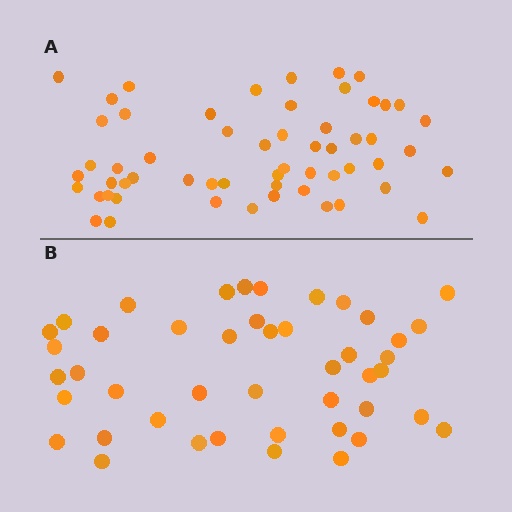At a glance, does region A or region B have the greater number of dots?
Region A (the top region) has more dots.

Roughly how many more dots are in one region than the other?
Region A has roughly 12 or so more dots than region B.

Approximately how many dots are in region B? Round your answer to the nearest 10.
About 40 dots. (The exact count is 45, which rounds to 40.)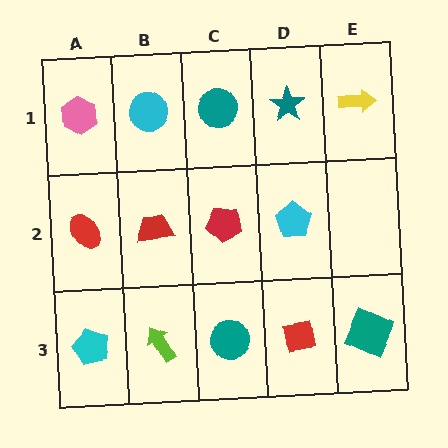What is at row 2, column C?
A red pentagon.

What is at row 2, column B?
A red trapezoid.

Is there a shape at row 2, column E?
No, that cell is empty.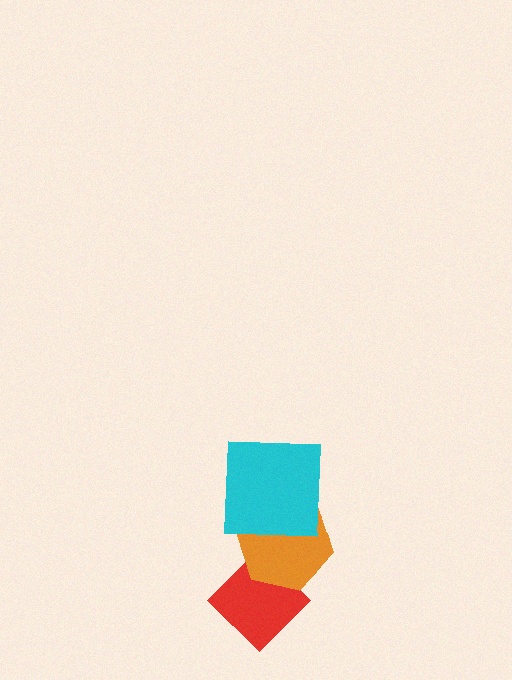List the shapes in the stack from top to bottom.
From top to bottom: the cyan square, the orange hexagon, the red diamond.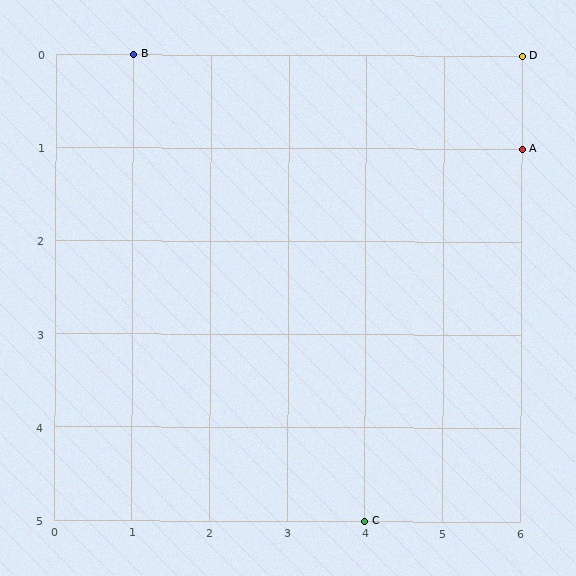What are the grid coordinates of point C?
Point C is at grid coordinates (4, 5).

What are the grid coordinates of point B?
Point B is at grid coordinates (1, 0).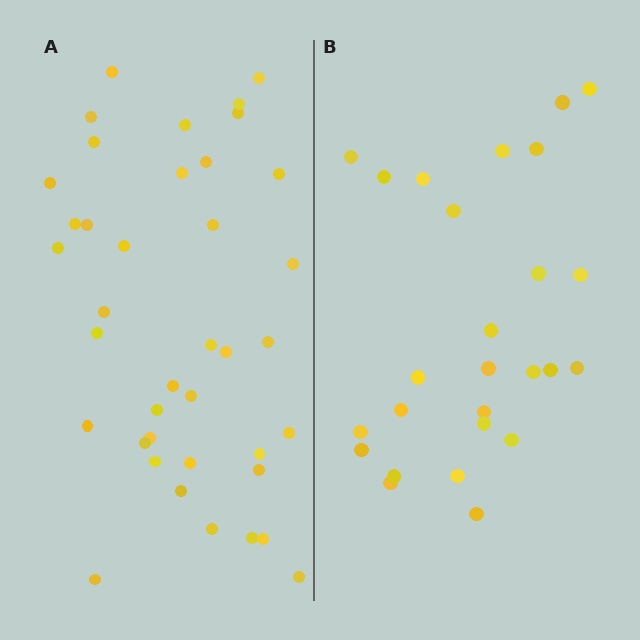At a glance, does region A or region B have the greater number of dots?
Region A (the left region) has more dots.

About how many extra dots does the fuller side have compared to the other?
Region A has approximately 15 more dots than region B.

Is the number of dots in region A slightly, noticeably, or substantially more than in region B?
Region A has substantially more. The ratio is roughly 1.5 to 1.